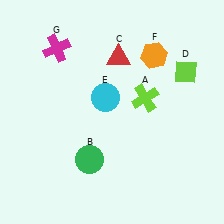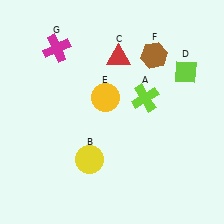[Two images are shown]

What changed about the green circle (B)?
In Image 1, B is green. In Image 2, it changed to yellow.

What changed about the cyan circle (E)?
In Image 1, E is cyan. In Image 2, it changed to yellow.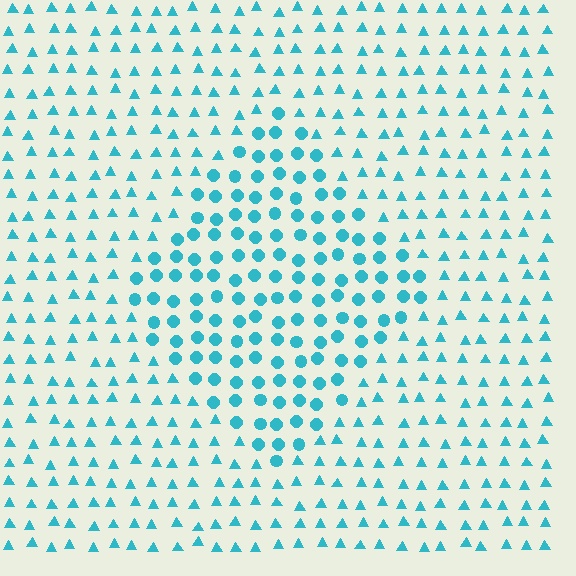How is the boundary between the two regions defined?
The boundary is defined by a change in element shape: circles inside vs. triangles outside. All elements share the same color and spacing.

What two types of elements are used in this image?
The image uses circles inside the diamond region and triangles outside it.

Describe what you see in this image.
The image is filled with small cyan elements arranged in a uniform grid. A diamond-shaped region contains circles, while the surrounding area contains triangles. The boundary is defined purely by the change in element shape.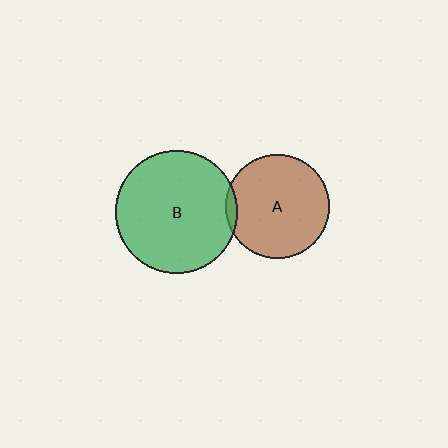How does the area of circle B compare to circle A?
Approximately 1.4 times.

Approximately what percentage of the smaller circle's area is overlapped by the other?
Approximately 5%.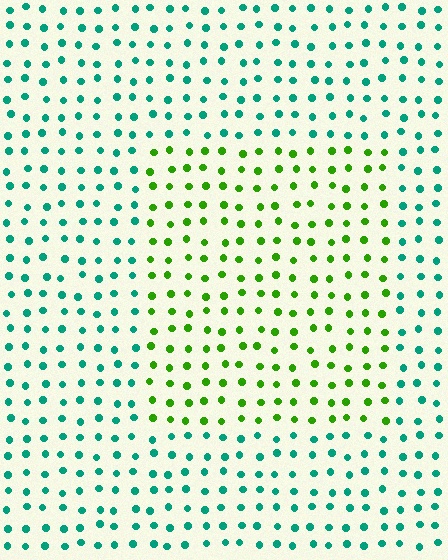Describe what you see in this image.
The image is filled with small teal elements in a uniform arrangement. A rectangle-shaped region is visible where the elements are tinted to a slightly different hue, forming a subtle color boundary.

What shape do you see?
I see a rectangle.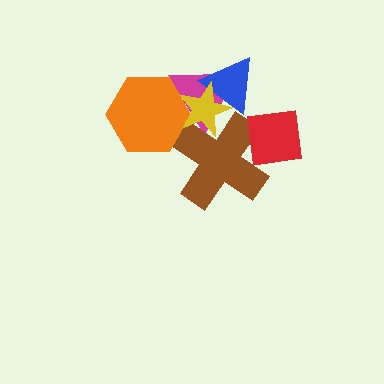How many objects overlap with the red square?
1 object overlaps with the red square.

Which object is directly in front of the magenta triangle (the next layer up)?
The brown cross is directly in front of the magenta triangle.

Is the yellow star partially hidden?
No, no other shape covers it.